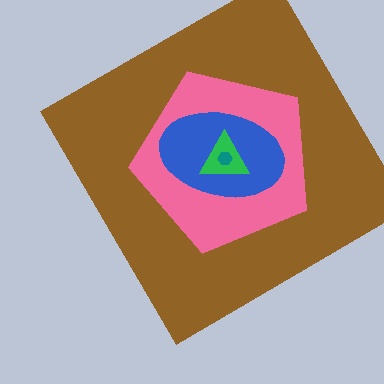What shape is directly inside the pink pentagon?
The blue ellipse.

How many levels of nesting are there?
5.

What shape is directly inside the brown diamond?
The pink pentagon.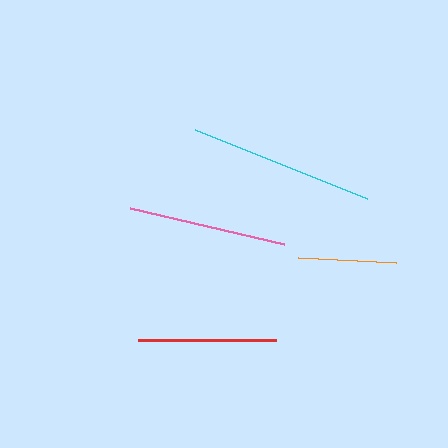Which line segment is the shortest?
The orange line is the shortest at approximately 98 pixels.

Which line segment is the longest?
The cyan line is the longest at approximately 185 pixels.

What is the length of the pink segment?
The pink segment is approximately 158 pixels long.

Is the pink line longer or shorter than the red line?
The pink line is longer than the red line.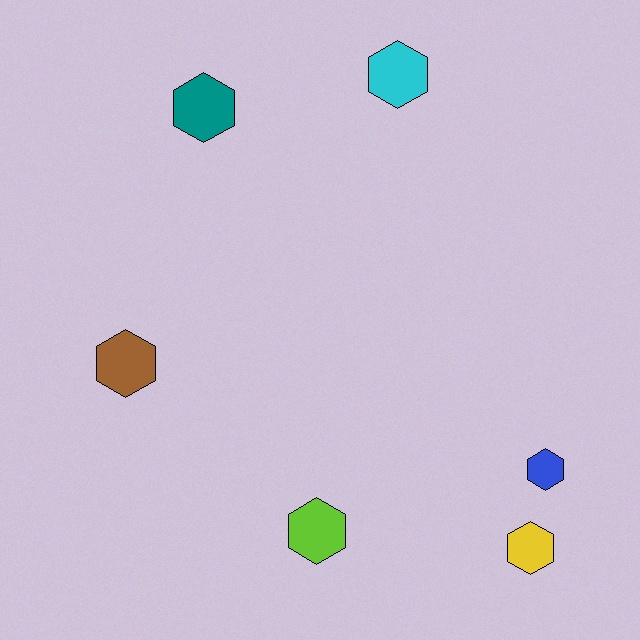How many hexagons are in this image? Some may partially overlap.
There are 6 hexagons.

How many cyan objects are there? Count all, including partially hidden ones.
There is 1 cyan object.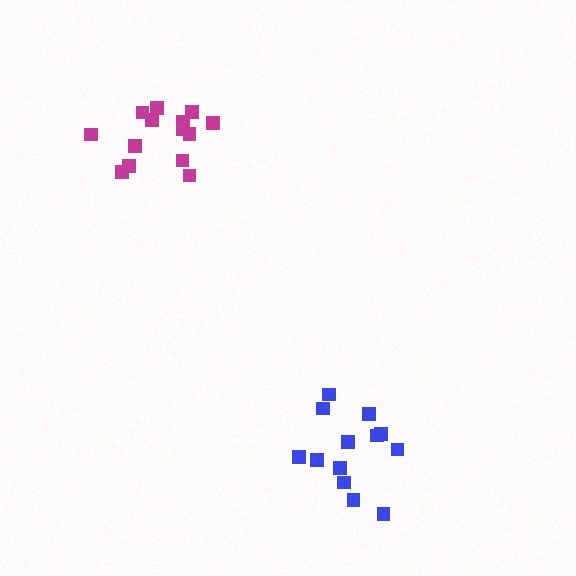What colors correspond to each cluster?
The clusters are colored: magenta, blue.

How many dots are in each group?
Group 1: 15 dots, Group 2: 13 dots (28 total).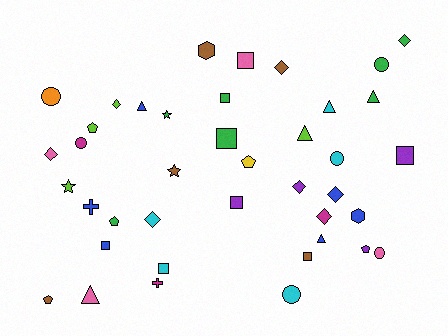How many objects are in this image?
There are 40 objects.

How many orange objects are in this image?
There is 1 orange object.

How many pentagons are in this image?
There are 5 pentagons.